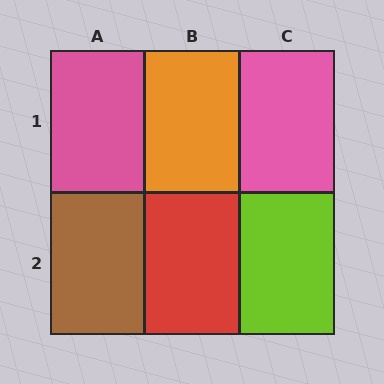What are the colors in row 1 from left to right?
Pink, orange, pink.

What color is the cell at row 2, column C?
Lime.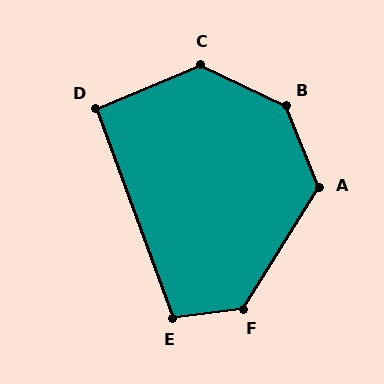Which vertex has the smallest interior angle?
D, at approximately 92 degrees.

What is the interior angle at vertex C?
Approximately 132 degrees (obtuse).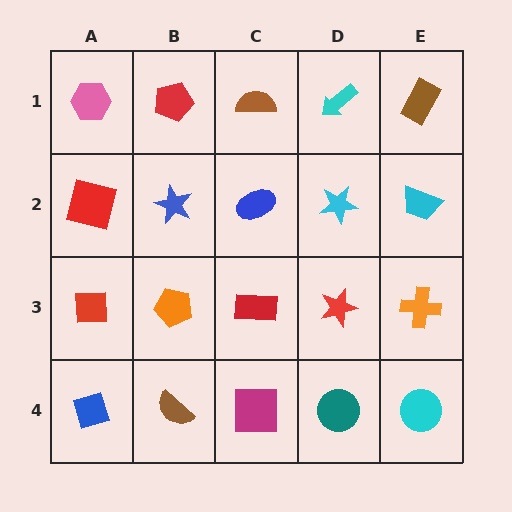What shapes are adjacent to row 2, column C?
A brown semicircle (row 1, column C), a red rectangle (row 3, column C), a blue star (row 2, column B), a cyan star (row 2, column D).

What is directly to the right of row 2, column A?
A blue star.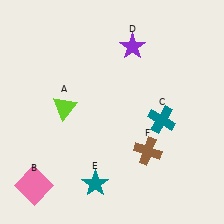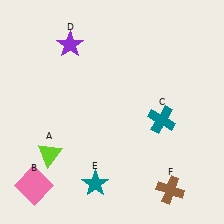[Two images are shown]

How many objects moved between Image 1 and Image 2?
3 objects moved between the two images.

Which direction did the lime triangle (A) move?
The lime triangle (A) moved down.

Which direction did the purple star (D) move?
The purple star (D) moved left.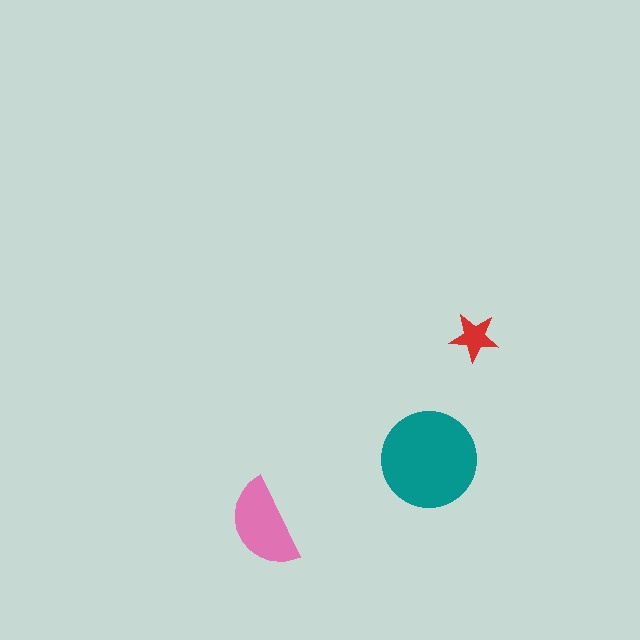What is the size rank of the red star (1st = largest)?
3rd.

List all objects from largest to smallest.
The teal circle, the pink semicircle, the red star.